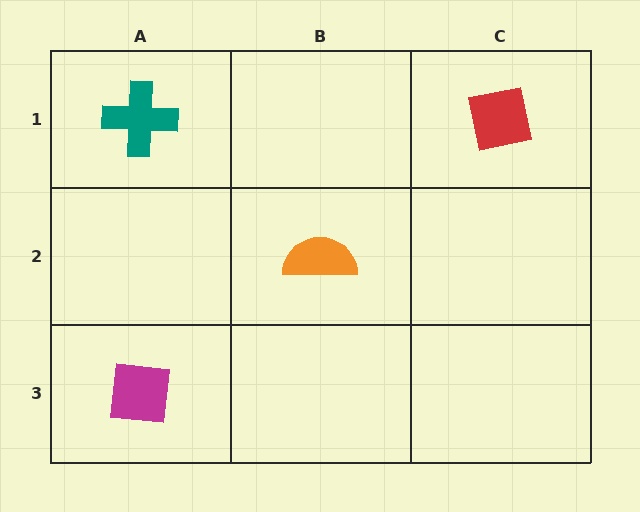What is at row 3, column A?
A magenta square.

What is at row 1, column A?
A teal cross.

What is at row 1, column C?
A red square.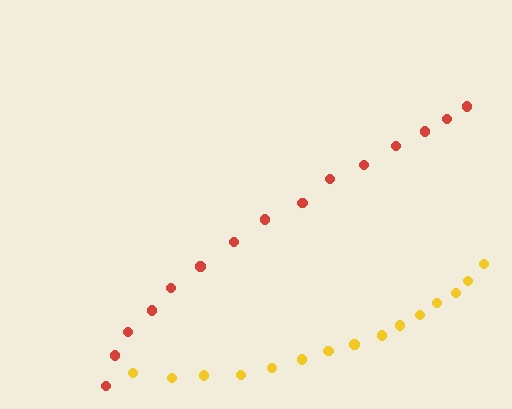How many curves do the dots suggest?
There are 2 distinct paths.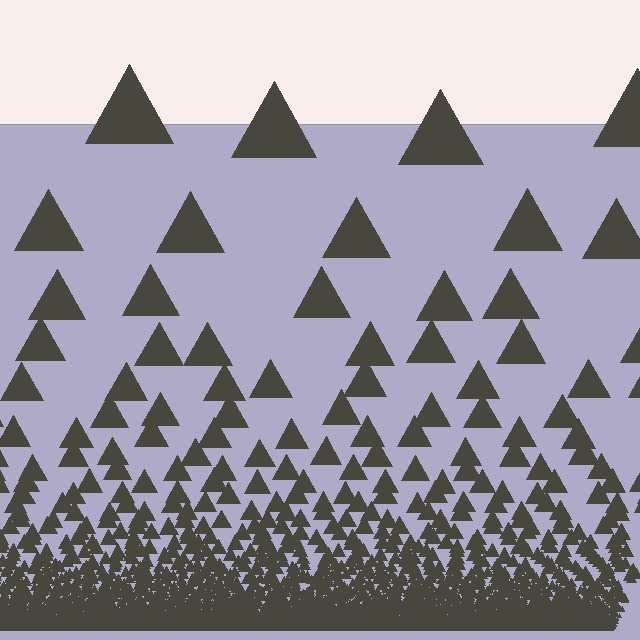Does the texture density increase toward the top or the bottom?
Density increases toward the bottom.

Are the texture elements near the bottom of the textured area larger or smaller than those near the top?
Smaller. The gradient is inverted — elements near the bottom are smaller and denser.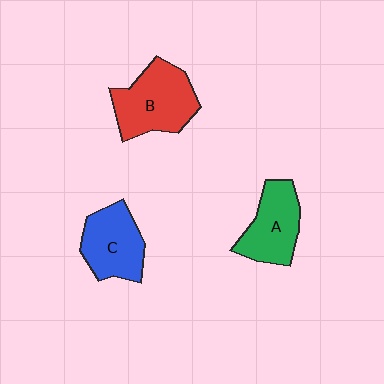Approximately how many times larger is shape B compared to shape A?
Approximately 1.3 times.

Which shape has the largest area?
Shape B (red).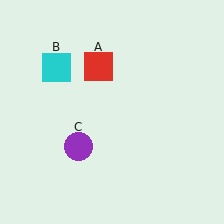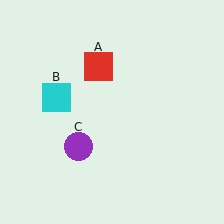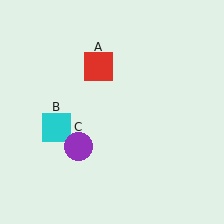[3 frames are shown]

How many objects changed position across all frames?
1 object changed position: cyan square (object B).